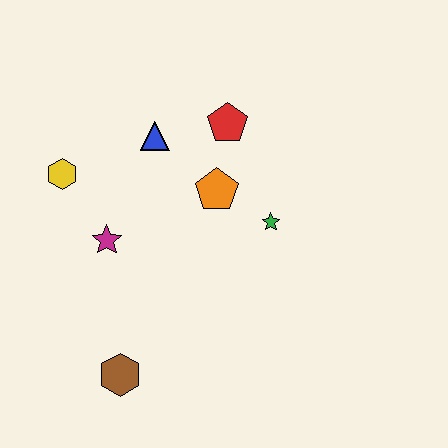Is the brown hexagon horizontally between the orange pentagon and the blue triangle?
No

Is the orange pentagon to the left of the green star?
Yes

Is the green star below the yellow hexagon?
Yes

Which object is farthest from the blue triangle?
The brown hexagon is farthest from the blue triangle.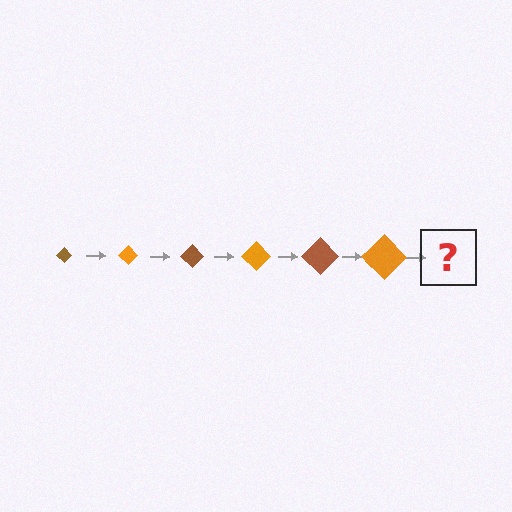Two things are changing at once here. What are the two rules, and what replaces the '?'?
The two rules are that the diamond grows larger each step and the color cycles through brown and orange. The '?' should be a brown diamond, larger than the previous one.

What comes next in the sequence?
The next element should be a brown diamond, larger than the previous one.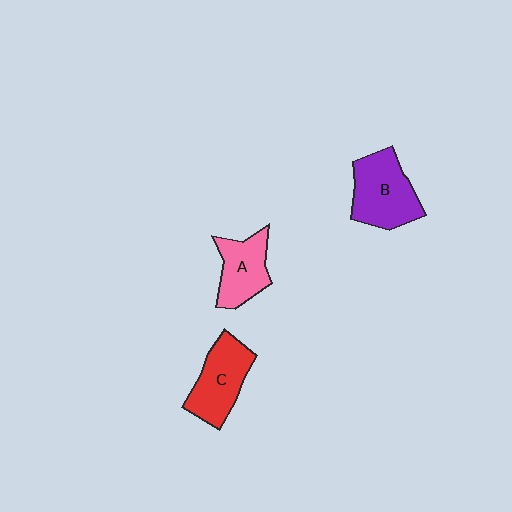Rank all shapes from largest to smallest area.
From largest to smallest: B (purple), C (red), A (pink).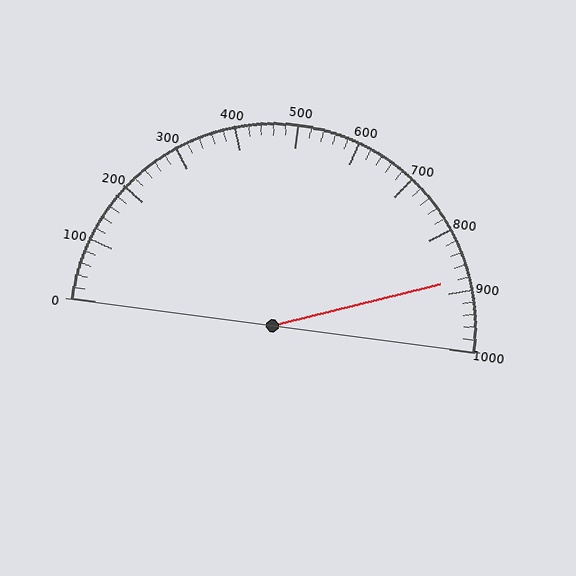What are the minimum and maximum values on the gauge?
The gauge ranges from 0 to 1000.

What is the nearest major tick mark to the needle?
The nearest major tick mark is 900.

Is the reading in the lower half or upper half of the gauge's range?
The reading is in the upper half of the range (0 to 1000).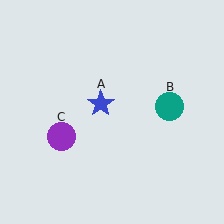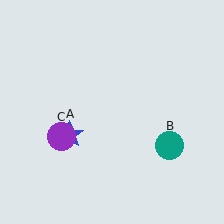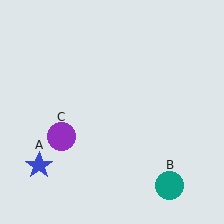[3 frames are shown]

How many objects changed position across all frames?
2 objects changed position: blue star (object A), teal circle (object B).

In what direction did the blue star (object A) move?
The blue star (object A) moved down and to the left.